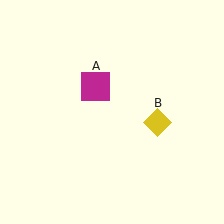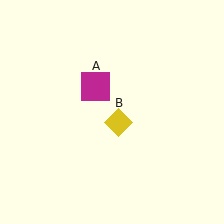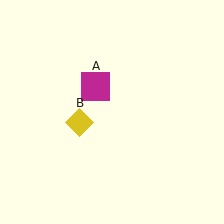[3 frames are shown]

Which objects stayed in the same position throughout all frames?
Magenta square (object A) remained stationary.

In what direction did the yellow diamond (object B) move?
The yellow diamond (object B) moved left.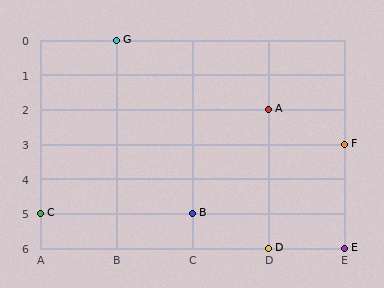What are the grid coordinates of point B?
Point B is at grid coordinates (C, 5).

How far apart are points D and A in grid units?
Points D and A are 4 rows apart.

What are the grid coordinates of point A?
Point A is at grid coordinates (D, 2).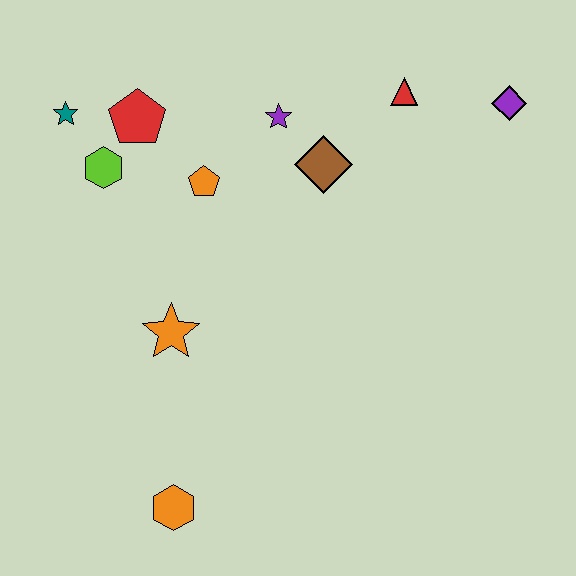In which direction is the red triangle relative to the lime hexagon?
The red triangle is to the right of the lime hexagon.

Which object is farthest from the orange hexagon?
The purple diamond is farthest from the orange hexagon.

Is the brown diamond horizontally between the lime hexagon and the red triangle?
Yes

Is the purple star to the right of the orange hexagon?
Yes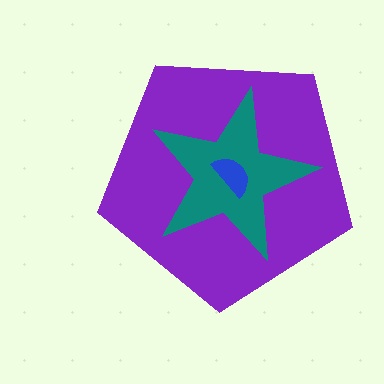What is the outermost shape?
The purple pentagon.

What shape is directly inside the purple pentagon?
The teal star.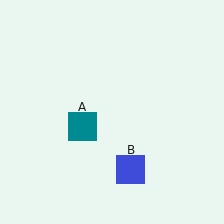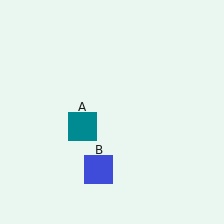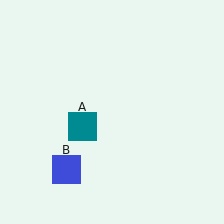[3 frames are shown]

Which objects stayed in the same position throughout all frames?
Teal square (object A) remained stationary.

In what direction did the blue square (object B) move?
The blue square (object B) moved left.